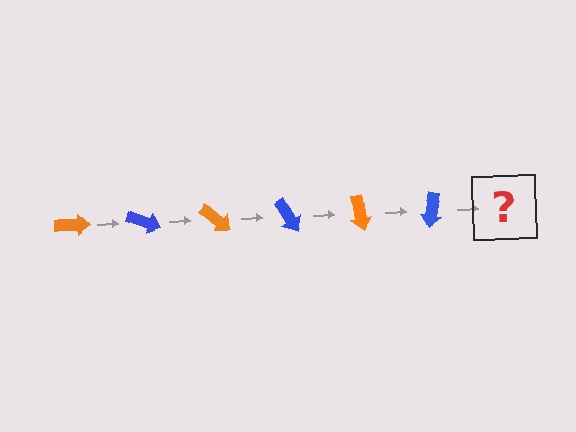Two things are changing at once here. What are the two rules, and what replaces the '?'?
The two rules are that it rotates 20 degrees each step and the color cycles through orange and blue. The '?' should be an orange arrow, rotated 120 degrees from the start.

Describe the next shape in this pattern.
It should be an orange arrow, rotated 120 degrees from the start.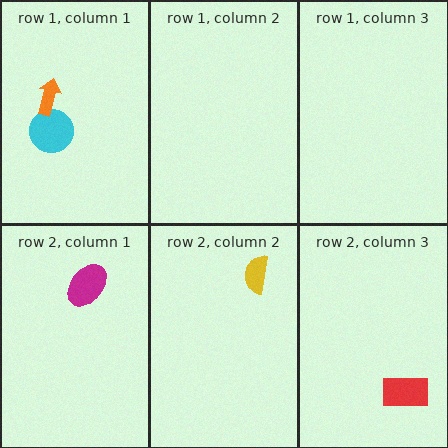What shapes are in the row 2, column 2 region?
The yellow semicircle.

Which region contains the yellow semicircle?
The row 2, column 2 region.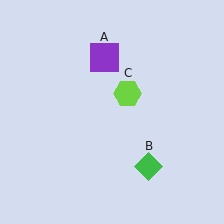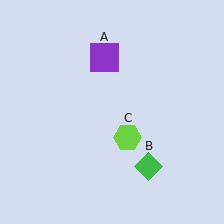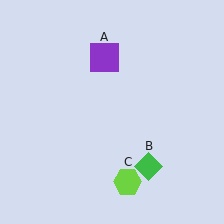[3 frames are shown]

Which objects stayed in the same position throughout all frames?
Purple square (object A) and green diamond (object B) remained stationary.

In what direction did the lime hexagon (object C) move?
The lime hexagon (object C) moved down.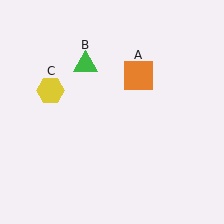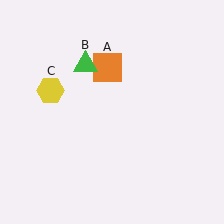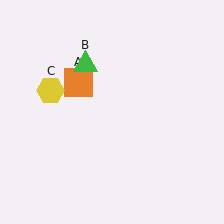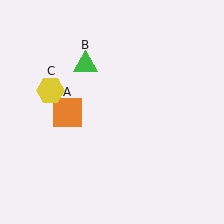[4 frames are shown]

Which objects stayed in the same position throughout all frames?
Green triangle (object B) and yellow hexagon (object C) remained stationary.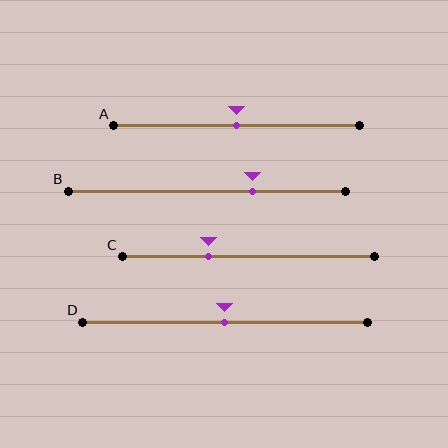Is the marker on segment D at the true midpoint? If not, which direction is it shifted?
Yes, the marker on segment D is at the true midpoint.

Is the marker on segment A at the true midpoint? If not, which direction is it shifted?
Yes, the marker on segment A is at the true midpoint.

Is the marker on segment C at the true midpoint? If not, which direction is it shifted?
No, the marker on segment C is shifted to the left by about 16% of the segment length.